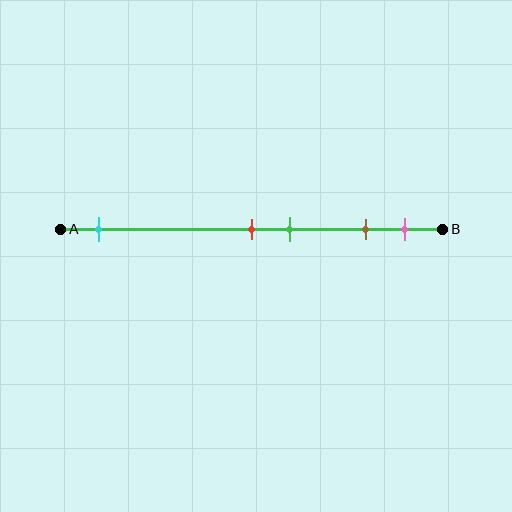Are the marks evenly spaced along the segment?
No, the marks are not evenly spaced.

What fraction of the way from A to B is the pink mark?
The pink mark is approximately 90% (0.9) of the way from A to B.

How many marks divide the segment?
There are 5 marks dividing the segment.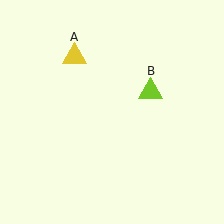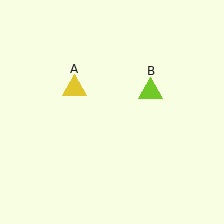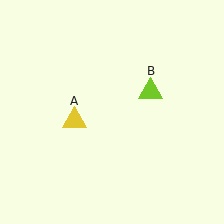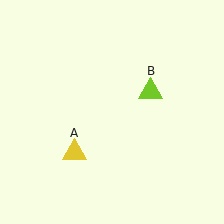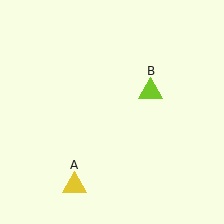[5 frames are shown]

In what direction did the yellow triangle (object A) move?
The yellow triangle (object A) moved down.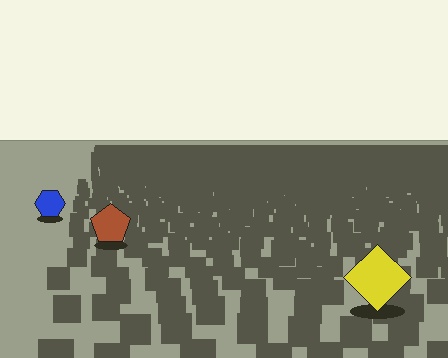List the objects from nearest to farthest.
From nearest to farthest: the yellow diamond, the brown pentagon, the blue hexagon.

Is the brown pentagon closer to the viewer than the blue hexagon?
Yes. The brown pentagon is closer — you can tell from the texture gradient: the ground texture is coarser near it.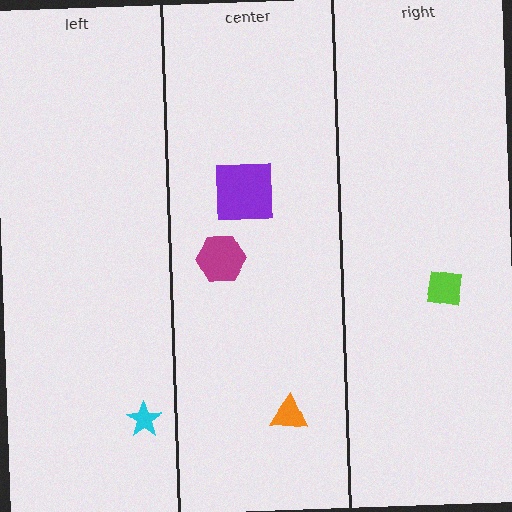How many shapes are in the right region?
1.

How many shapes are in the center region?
3.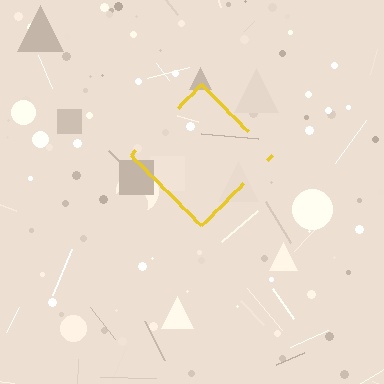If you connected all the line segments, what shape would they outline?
They would outline a diamond.